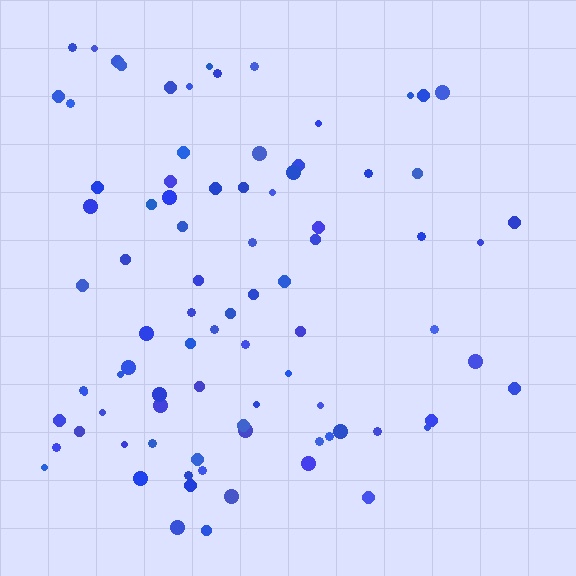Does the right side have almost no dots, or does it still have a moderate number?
Still a moderate number, just noticeably fewer than the left.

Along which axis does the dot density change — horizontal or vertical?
Horizontal.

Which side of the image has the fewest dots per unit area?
The right.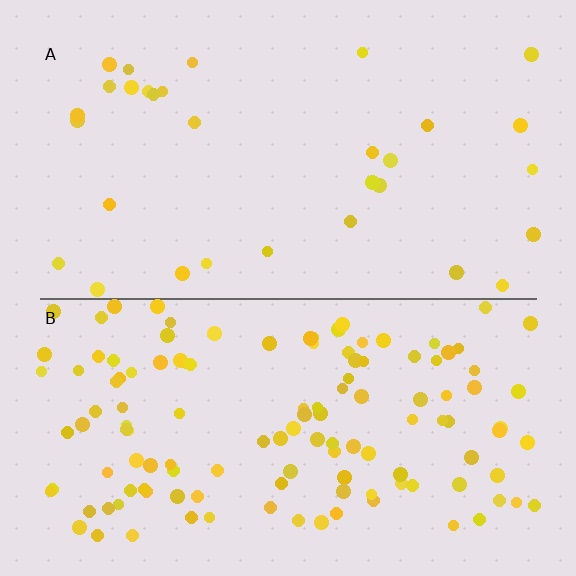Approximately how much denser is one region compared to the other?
Approximately 4.1× — region B over region A.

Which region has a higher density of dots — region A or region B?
B (the bottom).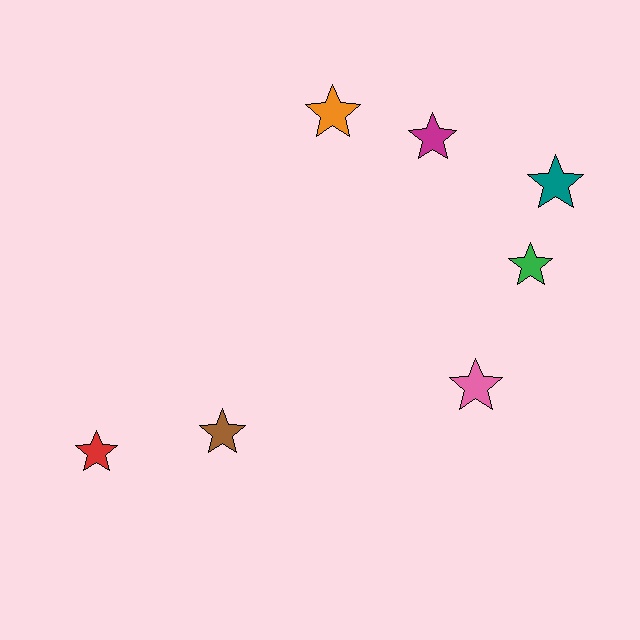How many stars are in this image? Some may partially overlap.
There are 7 stars.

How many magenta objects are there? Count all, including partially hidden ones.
There is 1 magenta object.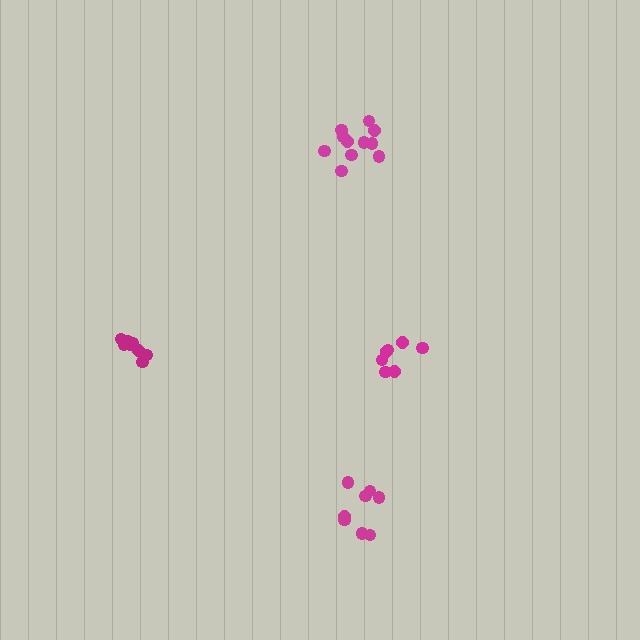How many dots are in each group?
Group 1: 8 dots, Group 2: 8 dots, Group 3: 7 dots, Group 4: 11 dots (34 total).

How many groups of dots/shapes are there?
There are 4 groups.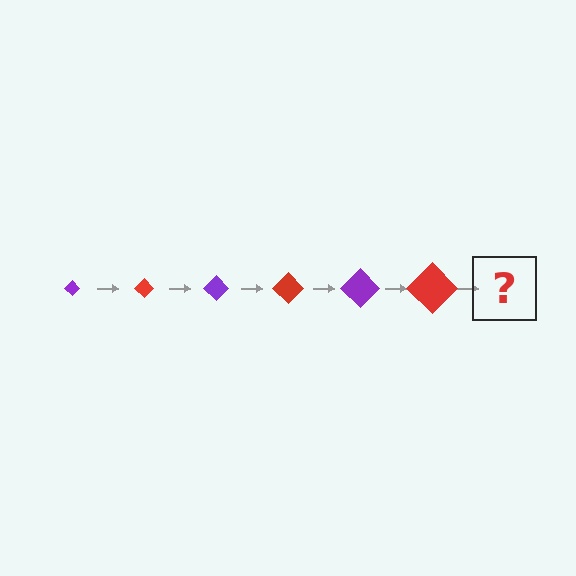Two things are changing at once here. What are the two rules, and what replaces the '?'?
The two rules are that the diamond grows larger each step and the color cycles through purple and red. The '?' should be a purple diamond, larger than the previous one.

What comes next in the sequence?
The next element should be a purple diamond, larger than the previous one.